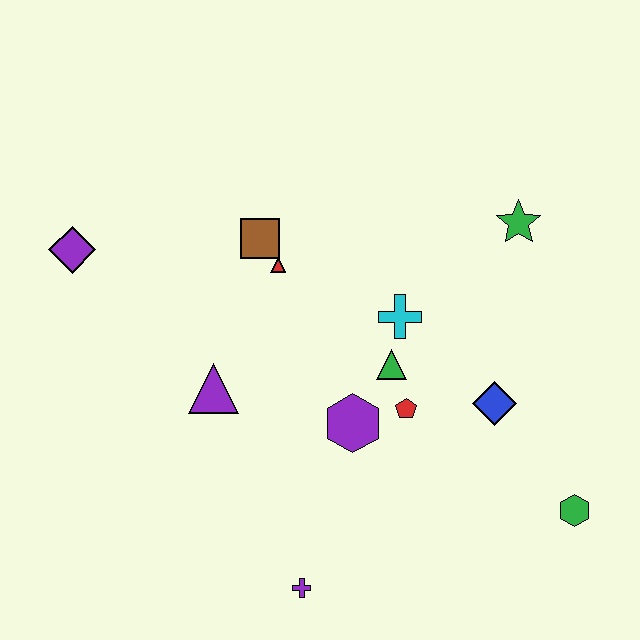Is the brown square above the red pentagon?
Yes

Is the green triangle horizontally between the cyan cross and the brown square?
Yes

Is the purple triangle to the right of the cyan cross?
No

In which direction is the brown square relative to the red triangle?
The brown square is above the red triangle.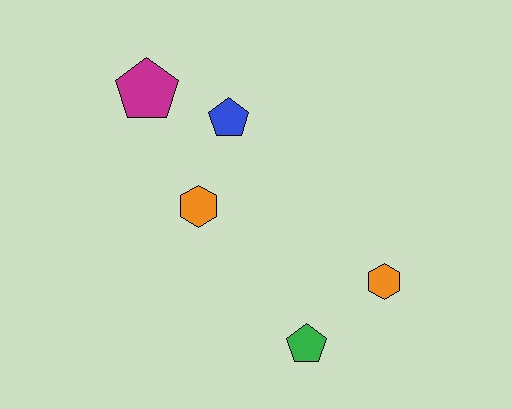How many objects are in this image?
There are 5 objects.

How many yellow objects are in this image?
There are no yellow objects.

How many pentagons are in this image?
There are 3 pentagons.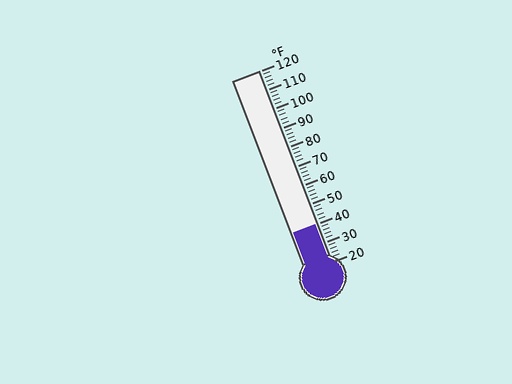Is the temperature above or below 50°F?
The temperature is below 50°F.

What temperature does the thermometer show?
The thermometer shows approximately 40°F.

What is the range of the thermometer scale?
The thermometer scale ranges from 20°F to 120°F.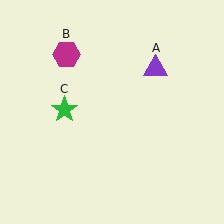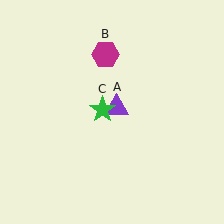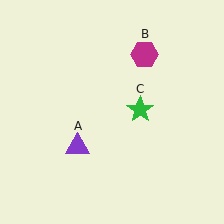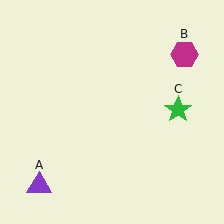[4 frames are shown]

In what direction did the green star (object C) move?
The green star (object C) moved right.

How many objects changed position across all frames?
3 objects changed position: purple triangle (object A), magenta hexagon (object B), green star (object C).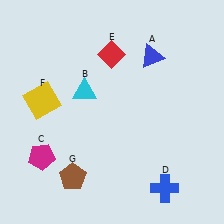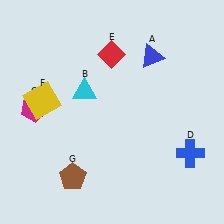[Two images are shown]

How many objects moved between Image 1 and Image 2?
2 objects moved between the two images.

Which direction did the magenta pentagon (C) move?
The magenta pentagon (C) moved up.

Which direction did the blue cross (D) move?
The blue cross (D) moved up.